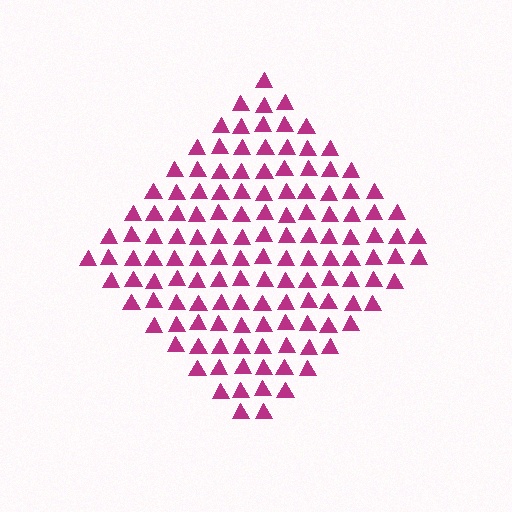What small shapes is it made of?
It is made of small triangles.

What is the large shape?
The large shape is a diamond.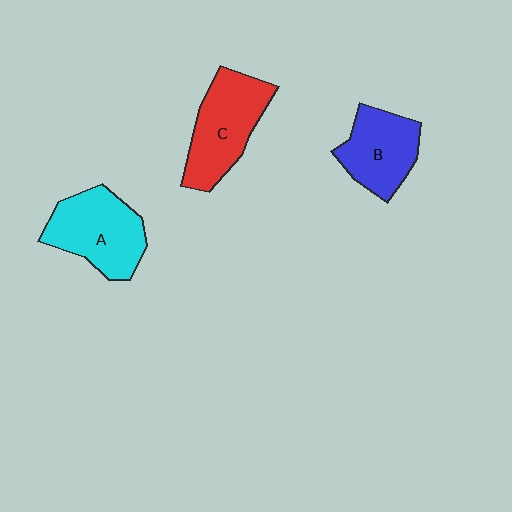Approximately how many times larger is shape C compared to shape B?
Approximately 1.2 times.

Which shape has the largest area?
Shape A (cyan).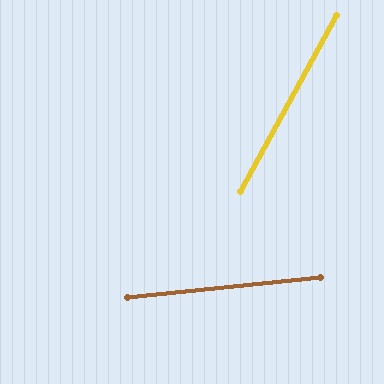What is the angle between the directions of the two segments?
Approximately 56 degrees.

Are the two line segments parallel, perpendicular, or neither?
Neither parallel nor perpendicular — they differ by about 56°.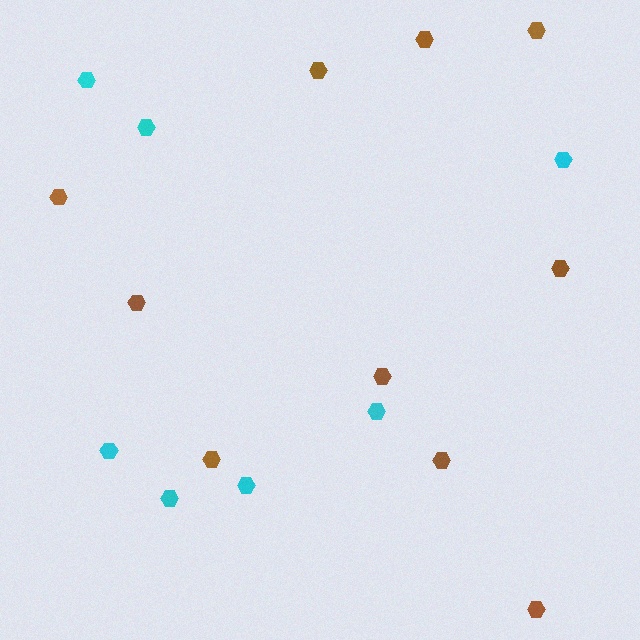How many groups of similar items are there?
There are 2 groups: one group of cyan hexagons (7) and one group of brown hexagons (10).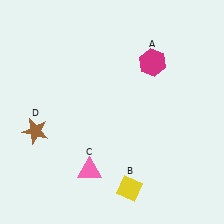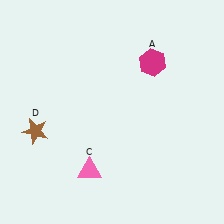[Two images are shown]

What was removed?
The yellow diamond (B) was removed in Image 2.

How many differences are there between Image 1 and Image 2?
There is 1 difference between the two images.